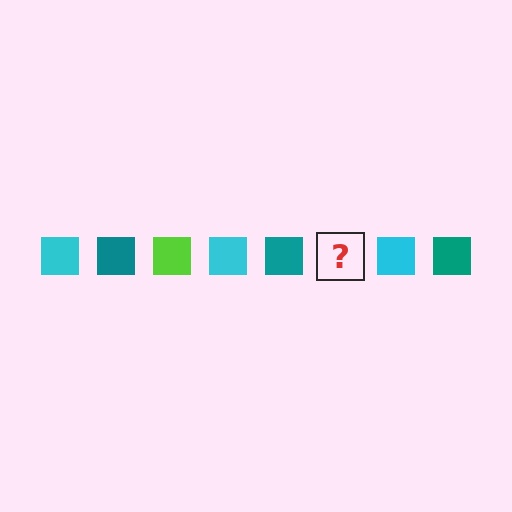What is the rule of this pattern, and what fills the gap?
The rule is that the pattern cycles through cyan, teal, lime squares. The gap should be filled with a lime square.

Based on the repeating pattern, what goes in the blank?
The blank should be a lime square.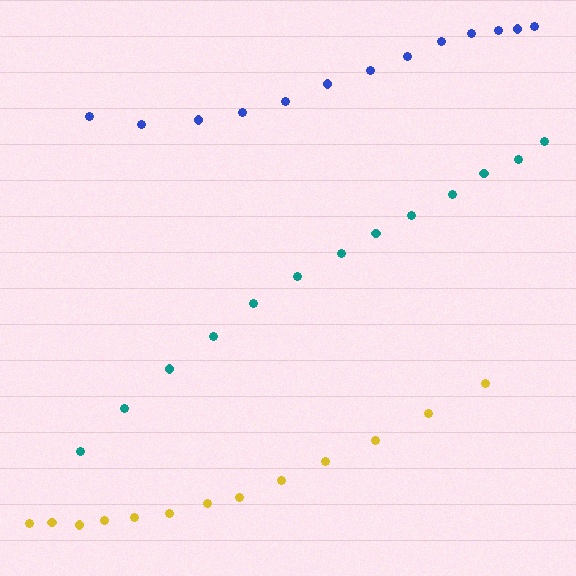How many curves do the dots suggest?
There are 3 distinct paths.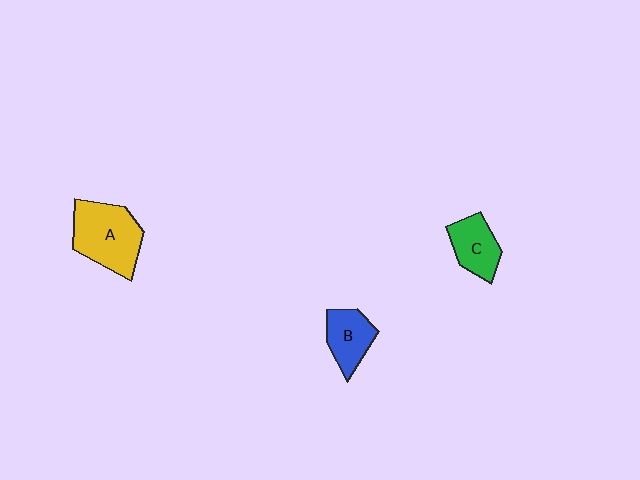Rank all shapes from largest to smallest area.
From largest to smallest: A (yellow), C (green), B (blue).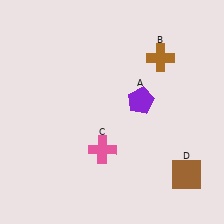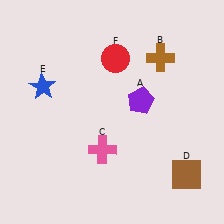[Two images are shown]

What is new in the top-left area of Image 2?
A blue star (E) was added in the top-left area of Image 2.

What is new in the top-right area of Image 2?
A red circle (F) was added in the top-right area of Image 2.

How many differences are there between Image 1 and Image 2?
There are 2 differences between the two images.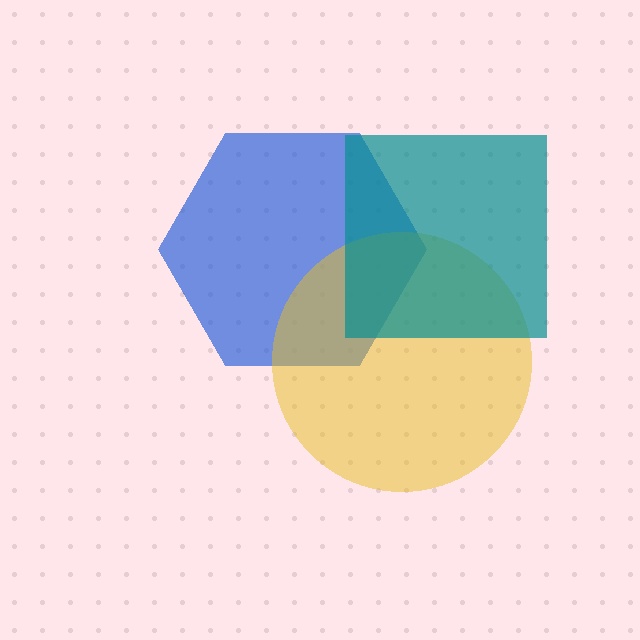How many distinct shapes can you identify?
There are 3 distinct shapes: a blue hexagon, a yellow circle, a teal square.